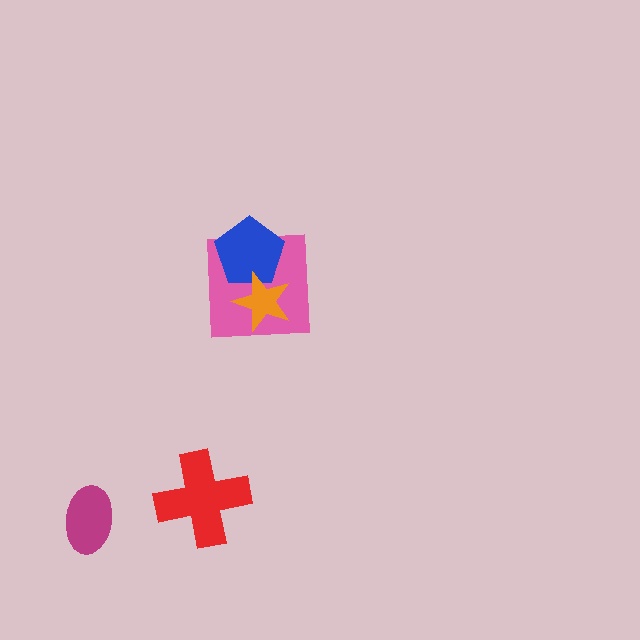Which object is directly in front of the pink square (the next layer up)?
The blue pentagon is directly in front of the pink square.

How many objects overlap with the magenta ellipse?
0 objects overlap with the magenta ellipse.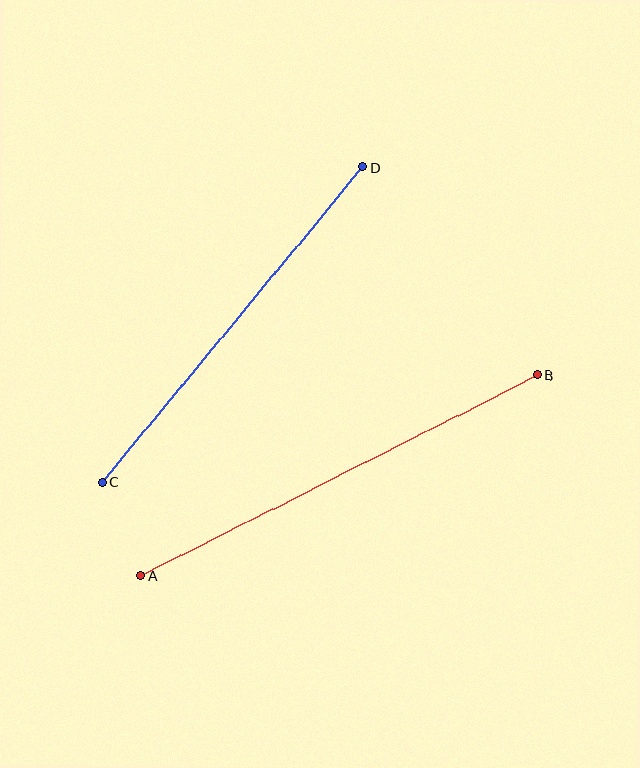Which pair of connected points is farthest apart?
Points A and B are farthest apart.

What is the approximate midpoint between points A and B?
The midpoint is at approximately (339, 475) pixels.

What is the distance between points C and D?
The distance is approximately 409 pixels.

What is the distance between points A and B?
The distance is approximately 445 pixels.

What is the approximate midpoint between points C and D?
The midpoint is at approximately (233, 325) pixels.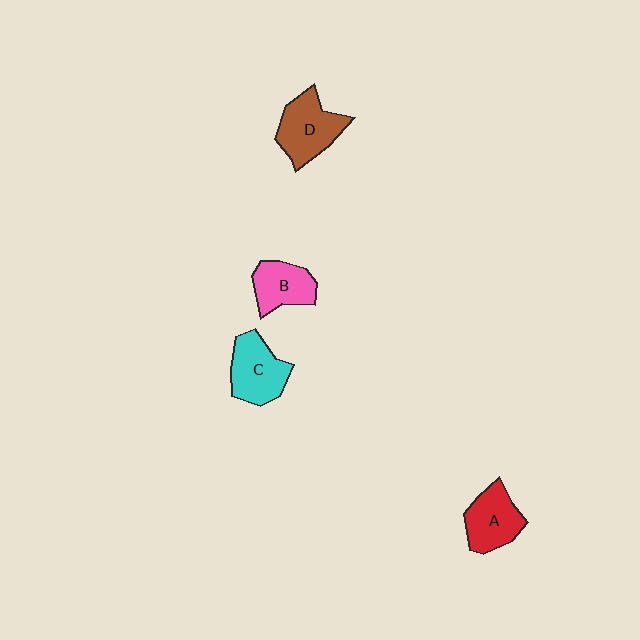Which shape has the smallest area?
Shape B (pink).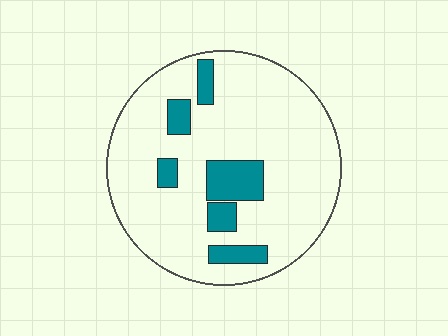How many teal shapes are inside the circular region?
6.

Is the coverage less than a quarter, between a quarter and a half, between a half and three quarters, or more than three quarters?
Less than a quarter.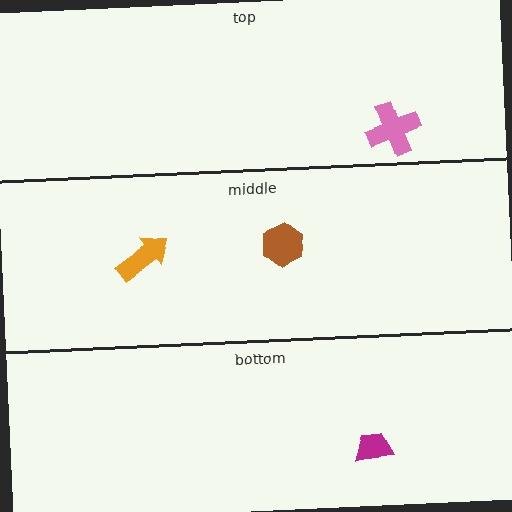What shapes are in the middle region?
The orange arrow, the brown hexagon.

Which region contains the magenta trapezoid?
The bottom region.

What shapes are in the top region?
The pink cross.